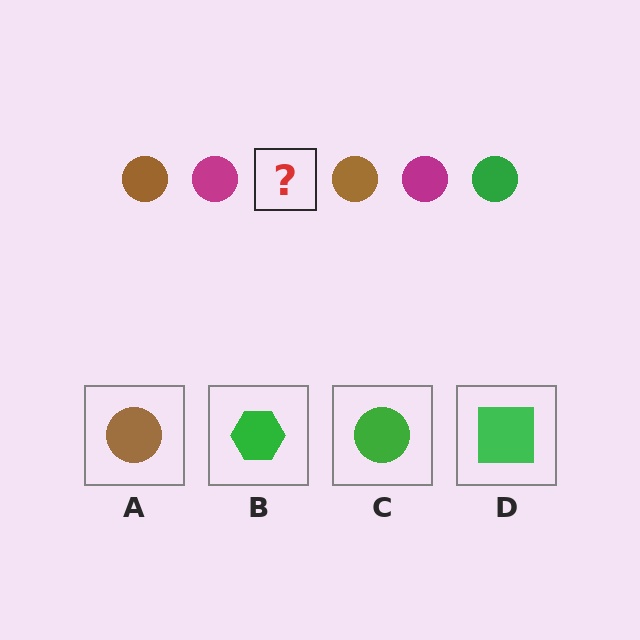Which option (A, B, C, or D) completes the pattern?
C.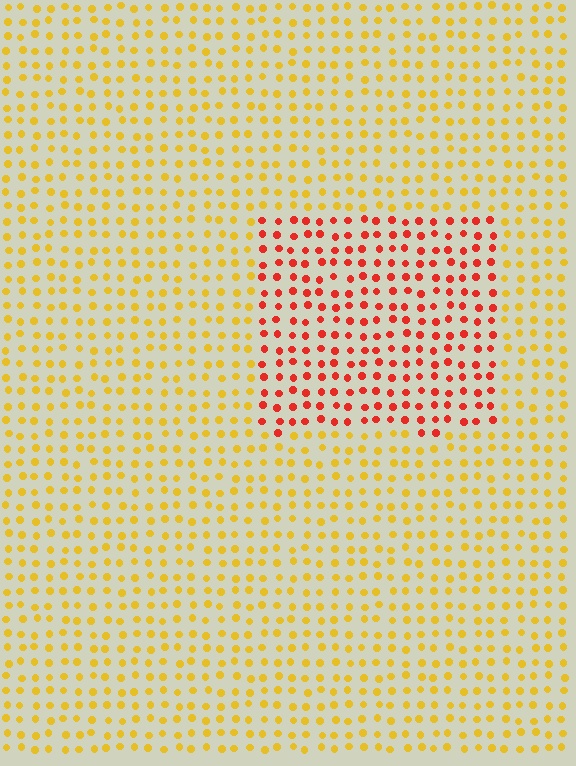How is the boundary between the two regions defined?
The boundary is defined purely by a slight shift in hue (about 46 degrees). Spacing, size, and orientation are identical on both sides.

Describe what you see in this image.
The image is filled with small yellow elements in a uniform arrangement. A rectangle-shaped region is visible where the elements are tinted to a slightly different hue, forming a subtle color boundary.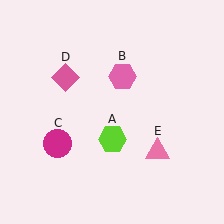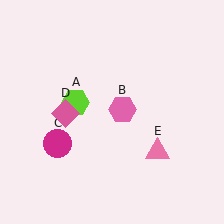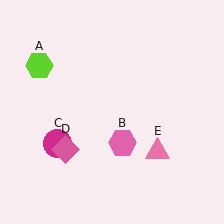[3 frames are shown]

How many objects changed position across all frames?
3 objects changed position: lime hexagon (object A), pink hexagon (object B), pink diamond (object D).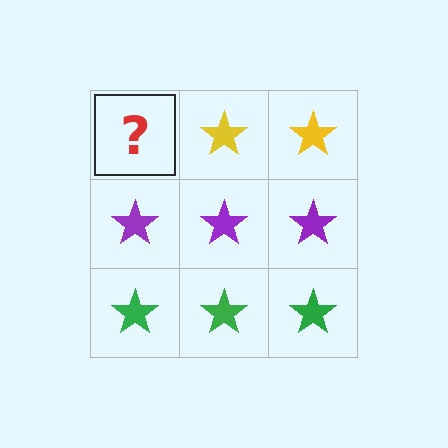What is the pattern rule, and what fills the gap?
The rule is that each row has a consistent color. The gap should be filled with a yellow star.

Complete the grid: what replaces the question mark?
The question mark should be replaced with a yellow star.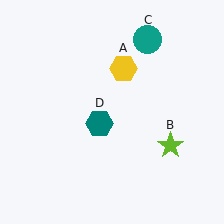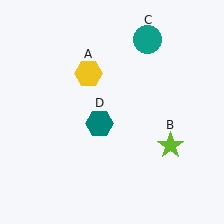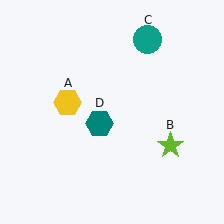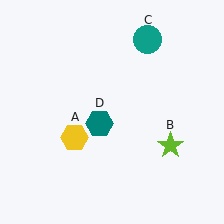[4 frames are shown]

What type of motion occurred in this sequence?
The yellow hexagon (object A) rotated counterclockwise around the center of the scene.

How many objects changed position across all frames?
1 object changed position: yellow hexagon (object A).